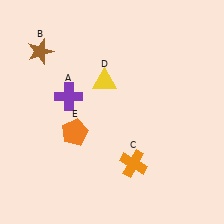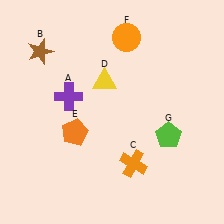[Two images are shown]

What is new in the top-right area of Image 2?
An orange circle (F) was added in the top-right area of Image 2.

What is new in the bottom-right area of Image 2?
A lime pentagon (G) was added in the bottom-right area of Image 2.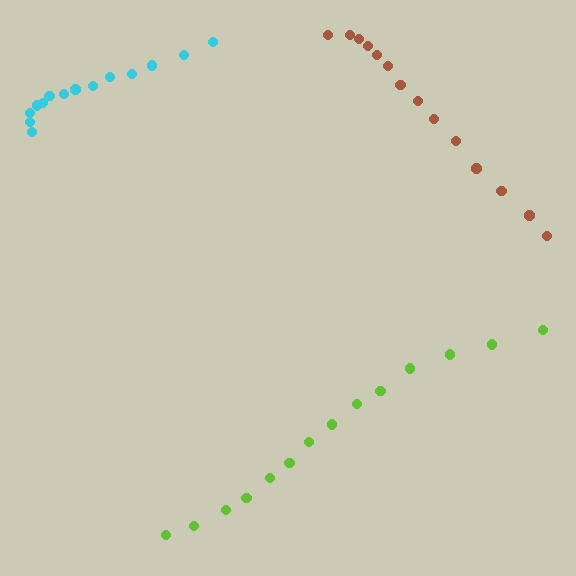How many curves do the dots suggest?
There are 3 distinct paths.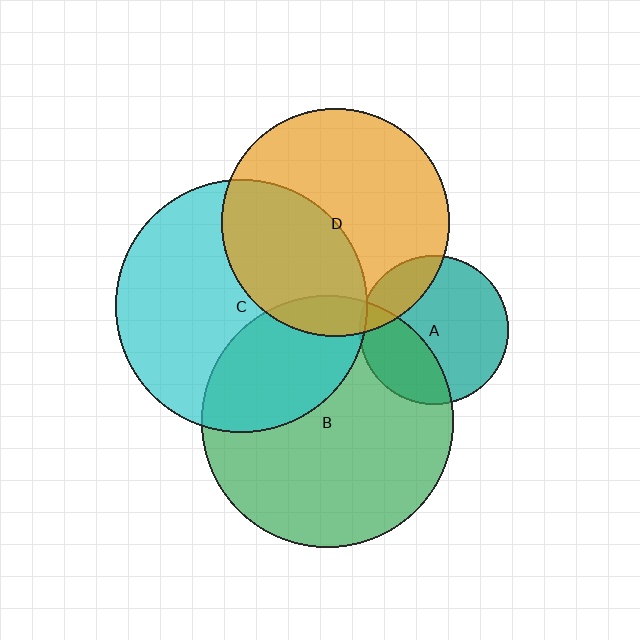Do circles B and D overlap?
Yes.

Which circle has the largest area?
Circle C (cyan).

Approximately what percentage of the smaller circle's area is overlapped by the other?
Approximately 10%.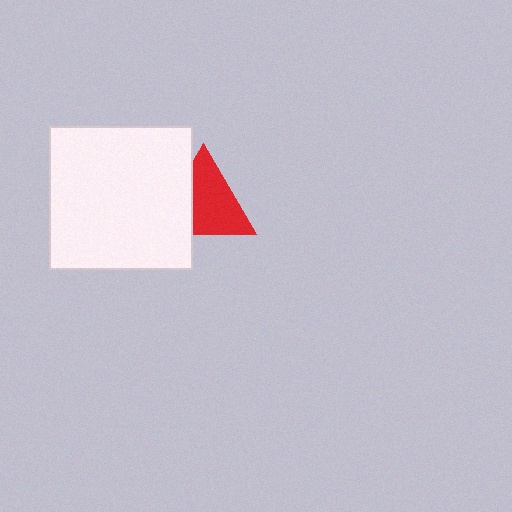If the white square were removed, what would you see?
You would see the complete red triangle.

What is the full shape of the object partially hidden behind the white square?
The partially hidden object is a red triangle.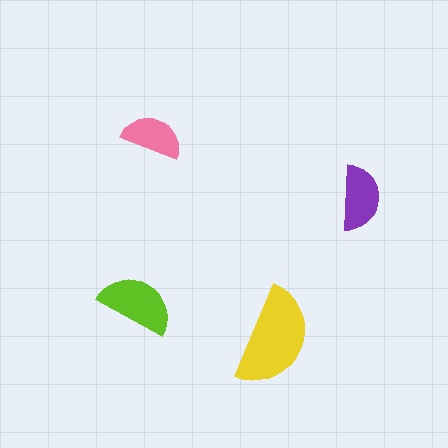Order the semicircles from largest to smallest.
the yellow one, the lime one, the purple one, the pink one.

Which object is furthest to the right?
The purple semicircle is rightmost.